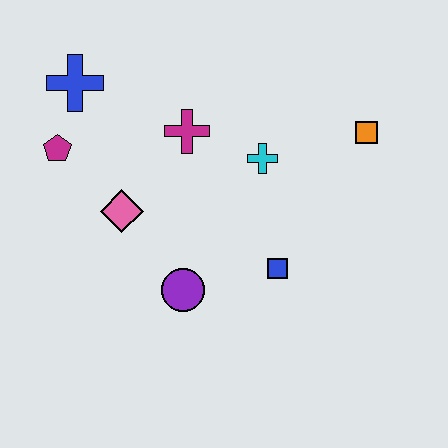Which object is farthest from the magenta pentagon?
The orange square is farthest from the magenta pentagon.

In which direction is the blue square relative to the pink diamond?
The blue square is to the right of the pink diamond.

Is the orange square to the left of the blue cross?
No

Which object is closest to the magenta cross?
The cyan cross is closest to the magenta cross.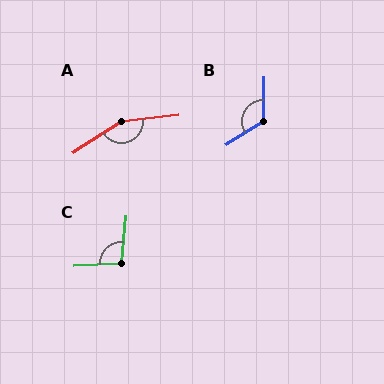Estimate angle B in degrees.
Approximately 123 degrees.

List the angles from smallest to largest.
C (99°), B (123°), A (154°).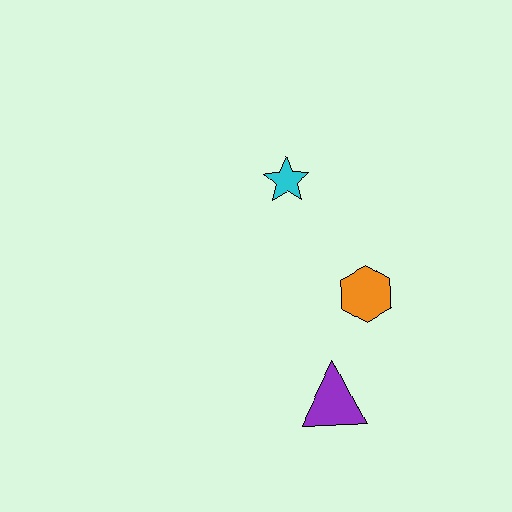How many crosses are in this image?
There are no crosses.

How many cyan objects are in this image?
There is 1 cyan object.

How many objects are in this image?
There are 3 objects.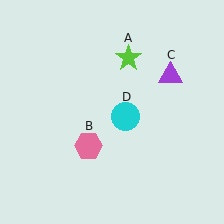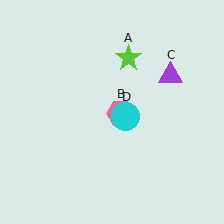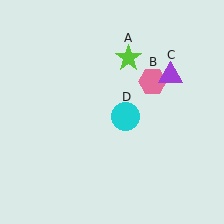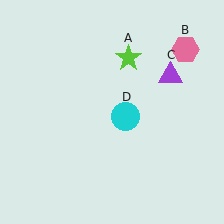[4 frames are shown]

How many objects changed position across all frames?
1 object changed position: pink hexagon (object B).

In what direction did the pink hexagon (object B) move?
The pink hexagon (object B) moved up and to the right.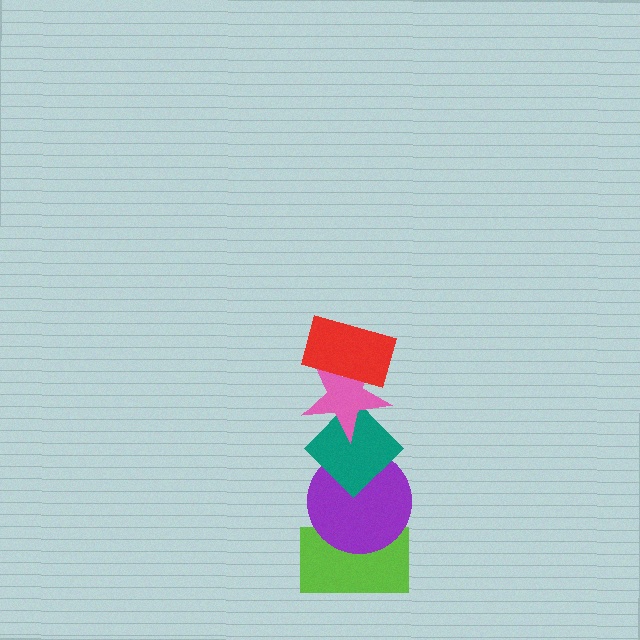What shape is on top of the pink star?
The red rectangle is on top of the pink star.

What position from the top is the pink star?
The pink star is 2nd from the top.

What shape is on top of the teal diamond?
The pink star is on top of the teal diamond.